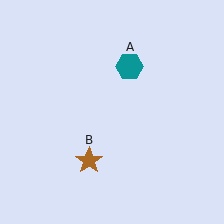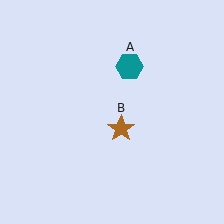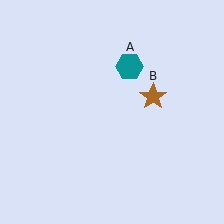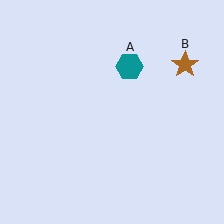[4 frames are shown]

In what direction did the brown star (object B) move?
The brown star (object B) moved up and to the right.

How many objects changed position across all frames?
1 object changed position: brown star (object B).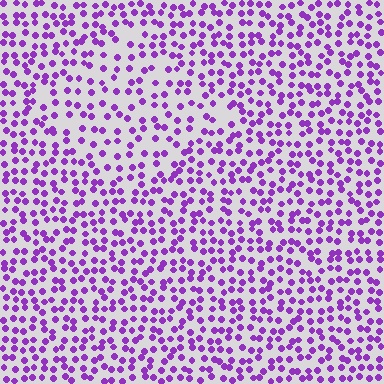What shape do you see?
I see a diamond.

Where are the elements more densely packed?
The elements are more densely packed outside the diamond boundary.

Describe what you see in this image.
The image contains small purple elements arranged at two different densities. A diamond-shaped region is visible where the elements are less densely packed than the surrounding area.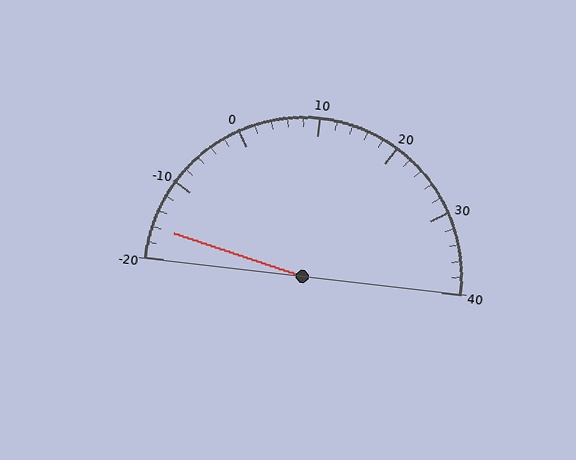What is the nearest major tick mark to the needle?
The nearest major tick mark is -20.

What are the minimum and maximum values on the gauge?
The gauge ranges from -20 to 40.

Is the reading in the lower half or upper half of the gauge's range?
The reading is in the lower half of the range (-20 to 40).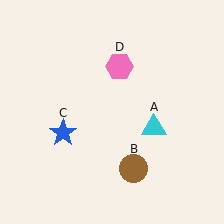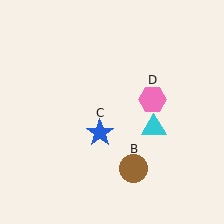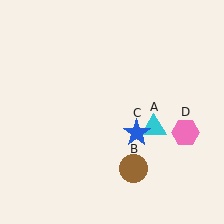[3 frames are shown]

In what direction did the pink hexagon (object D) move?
The pink hexagon (object D) moved down and to the right.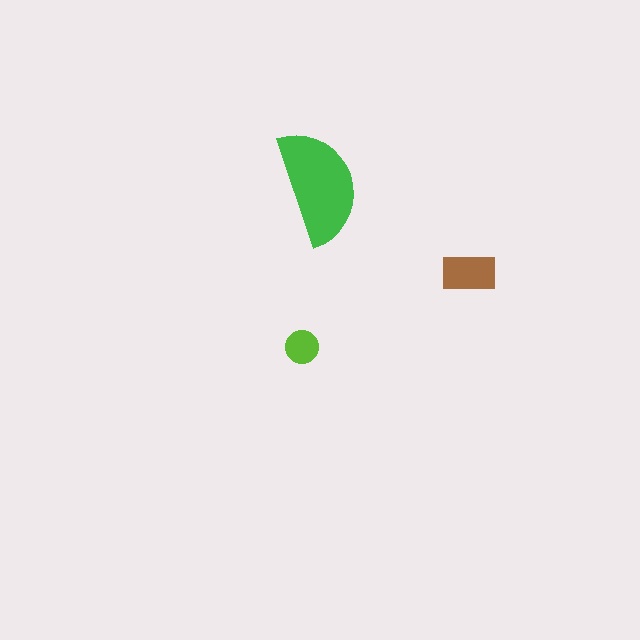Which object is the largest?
The green semicircle.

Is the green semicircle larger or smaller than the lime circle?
Larger.